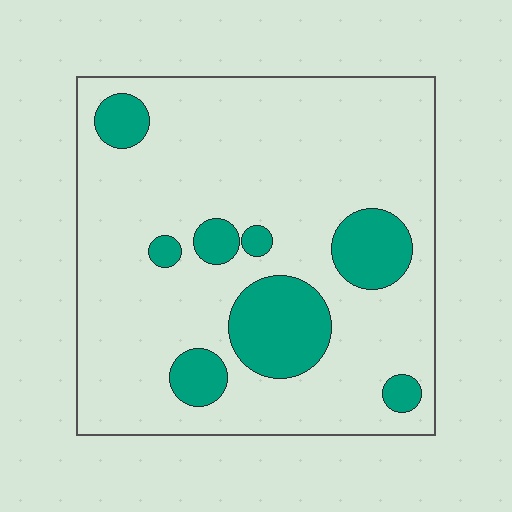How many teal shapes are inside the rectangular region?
8.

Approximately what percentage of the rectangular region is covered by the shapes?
Approximately 20%.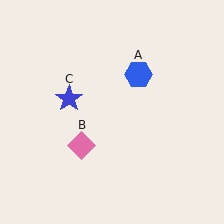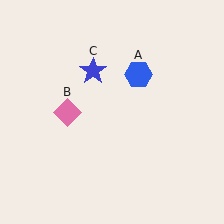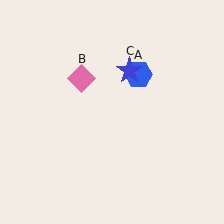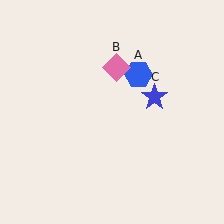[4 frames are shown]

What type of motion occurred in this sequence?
The pink diamond (object B), blue star (object C) rotated clockwise around the center of the scene.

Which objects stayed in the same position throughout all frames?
Blue hexagon (object A) remained stationary.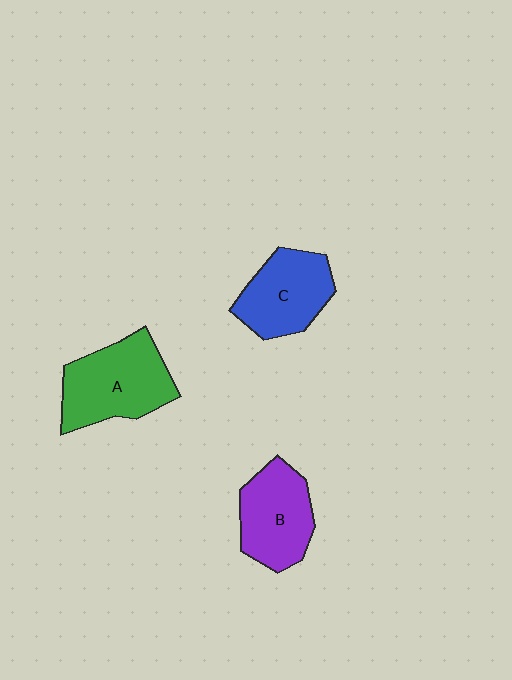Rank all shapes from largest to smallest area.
From largest to smallest: A (green), B (purple), C (blue).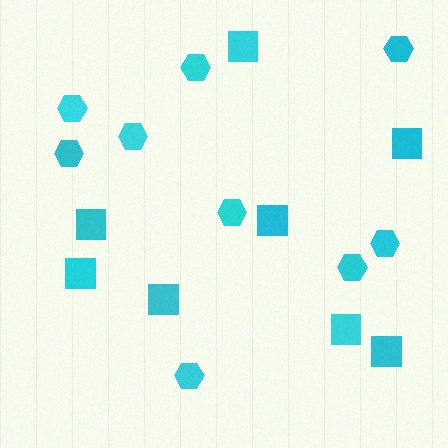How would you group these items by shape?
There are 2 groups: one group of hexagons (9) and one group of squares (8).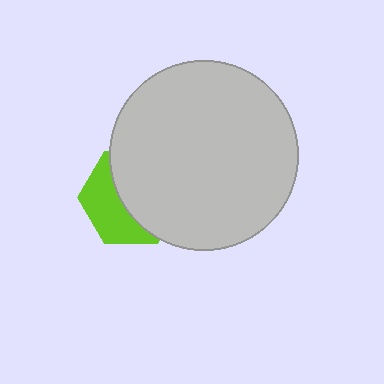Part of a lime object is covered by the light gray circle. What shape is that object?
It is a hexagon.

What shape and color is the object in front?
The object in front is a light gray circle.